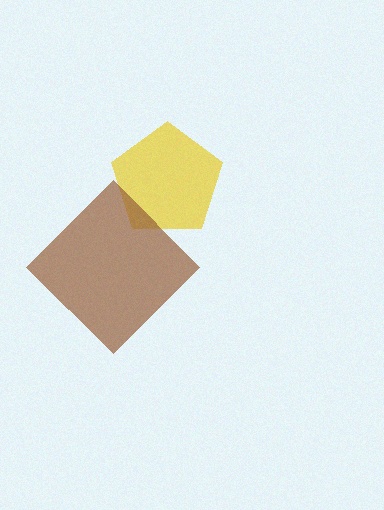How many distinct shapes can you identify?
There are 2 distinct shapes: a yellow pentagon, a brown diamond.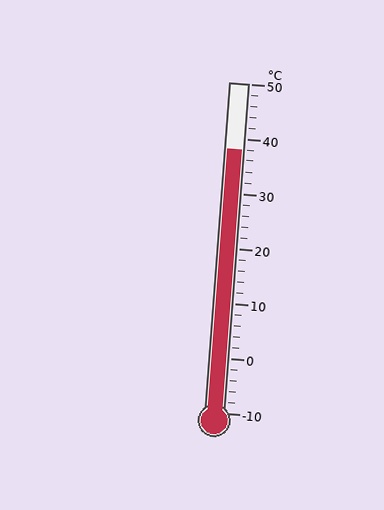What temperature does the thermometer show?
The thermometer shows approximately 38°C.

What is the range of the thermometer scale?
The thermometer scale ranges from -10°C to 50°C.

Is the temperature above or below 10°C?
The temperature is above 10°C.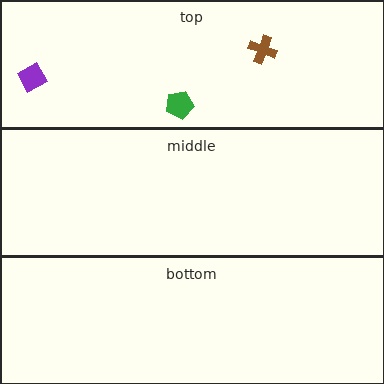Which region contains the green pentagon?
The top region.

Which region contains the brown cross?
The top region.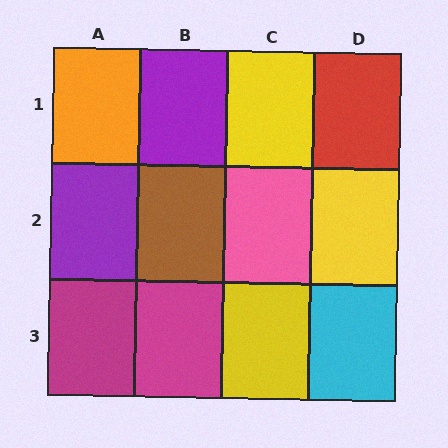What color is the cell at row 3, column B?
Magenta.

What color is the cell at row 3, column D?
Cyan.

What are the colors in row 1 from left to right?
Orange, purple, yellow, red.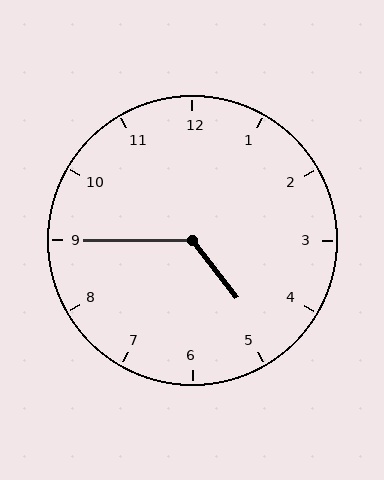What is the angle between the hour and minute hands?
Approximately 128 degrees.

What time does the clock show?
4:45.